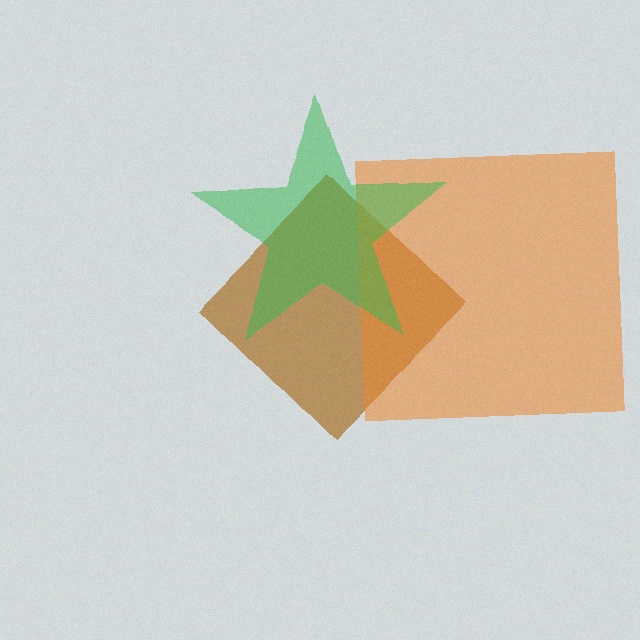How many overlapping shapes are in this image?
There are 3 overlapping shapes in the image.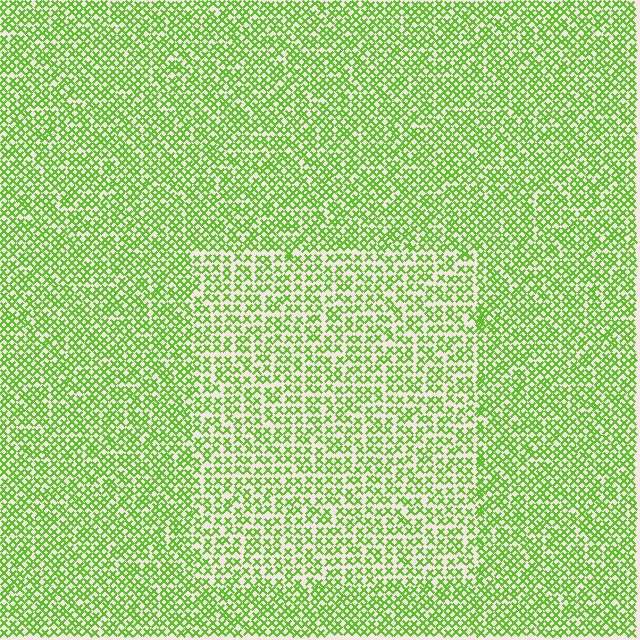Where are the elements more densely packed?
The elements are more densely packed outside the rectangle boundary.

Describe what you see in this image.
The image contains small lime elements arranged at two different densities. A rectangle-shaped region is visible where the elements are less densely packed than the surrounding area.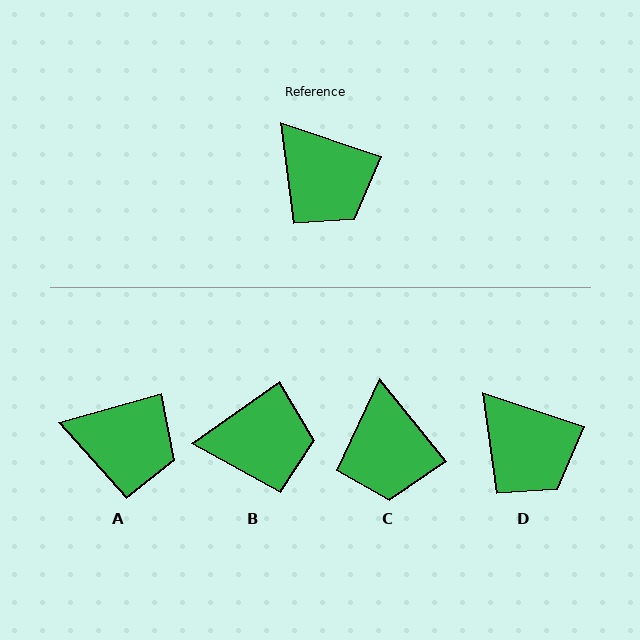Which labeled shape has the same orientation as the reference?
D.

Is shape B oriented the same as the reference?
No, it is off by about 54 degrees.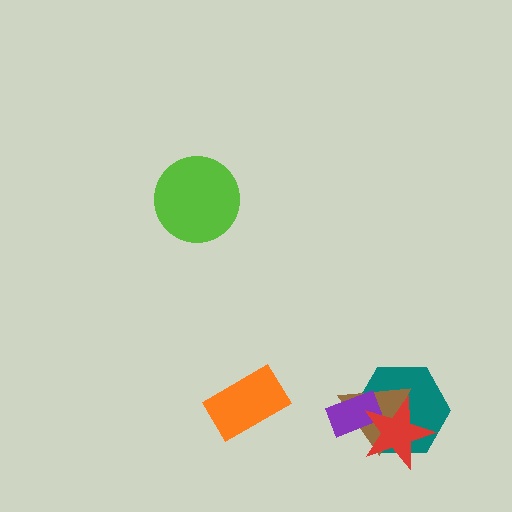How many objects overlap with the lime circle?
0 objects overlap with the lime circle.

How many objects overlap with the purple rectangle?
3 objects overlap with the purple rectangle.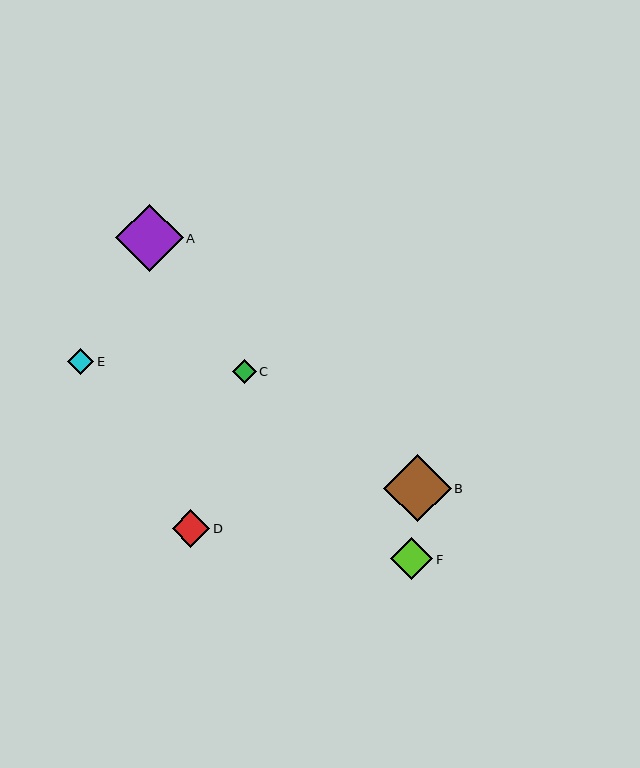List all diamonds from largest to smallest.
From largest to smallest: B, A, F, D, E, C.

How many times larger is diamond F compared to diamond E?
Diamond F is approximately 1.6 times the size of diamond E.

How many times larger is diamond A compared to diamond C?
Diamond A is approximately 2.8 times the size of diamond C.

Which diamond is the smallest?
Diamond C is the smallest with a size of approximately 24 pixels.